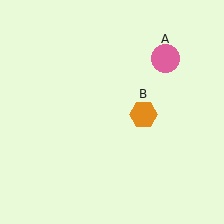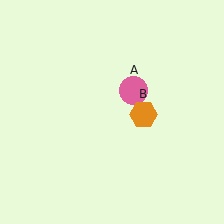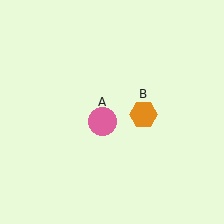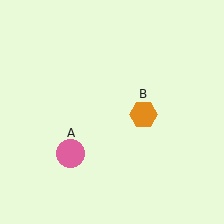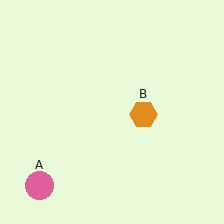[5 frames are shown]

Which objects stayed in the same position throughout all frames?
Orange hexagon (object B) remained stationary.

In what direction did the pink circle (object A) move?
The pink circle (object A) moved down and to the left.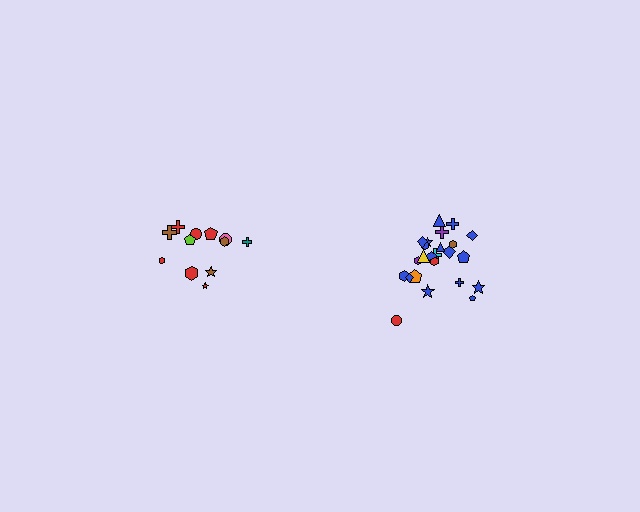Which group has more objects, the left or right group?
The right group.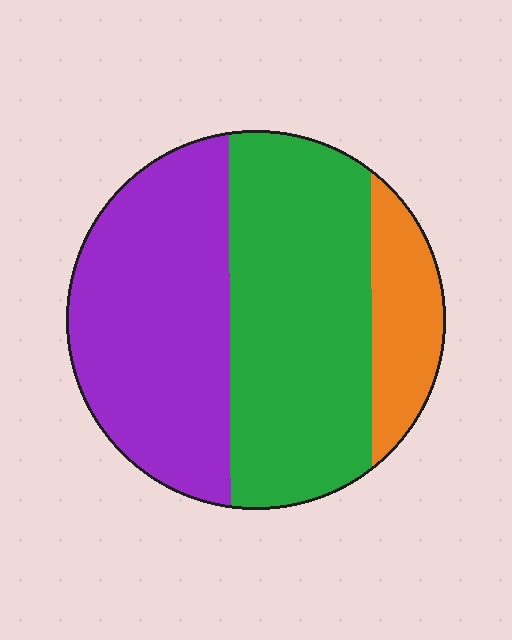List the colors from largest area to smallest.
From largest to smallest: green, purple, orange.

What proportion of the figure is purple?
Purple takes up between a third and a half of the figure.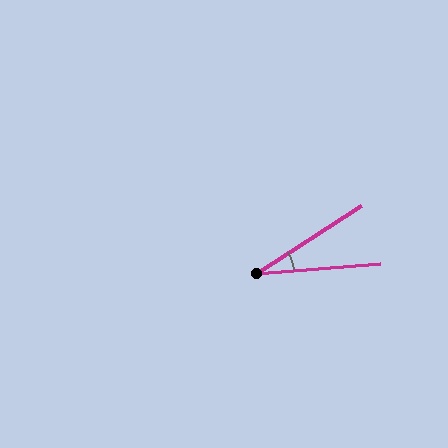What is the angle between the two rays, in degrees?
Approximately 29 degrees.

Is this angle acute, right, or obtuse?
It is acute.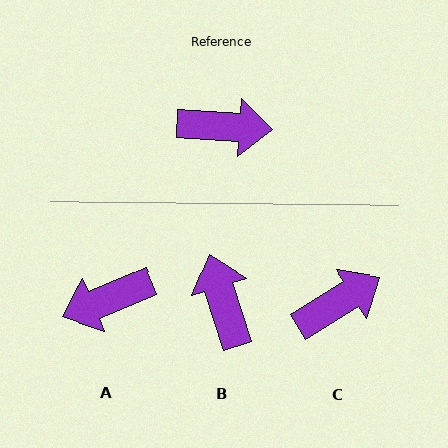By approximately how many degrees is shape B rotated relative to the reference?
Approximately 111 degrees counter-clockwise.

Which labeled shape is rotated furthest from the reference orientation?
A, about 154 degrees away.